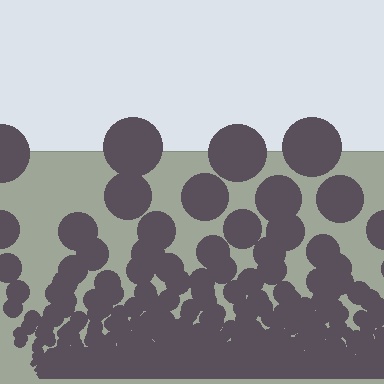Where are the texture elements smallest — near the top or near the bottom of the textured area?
Near the bottom.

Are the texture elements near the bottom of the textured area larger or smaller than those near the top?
Smaller. The gradient is inverted — elements near the bottom are smaller and denser.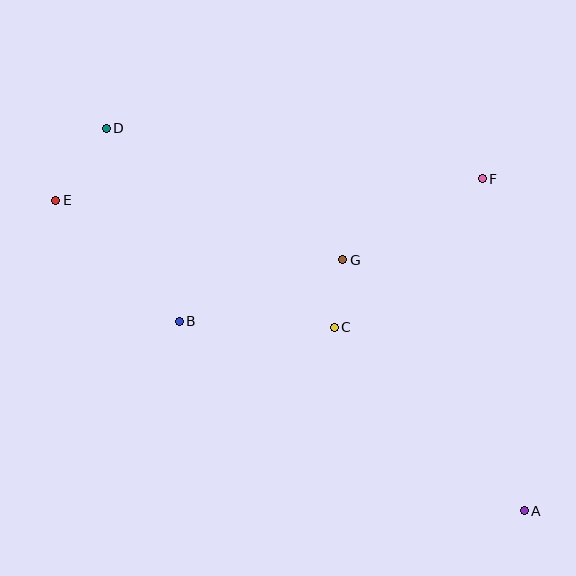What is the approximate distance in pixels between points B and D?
The distance between B and D is approximately 206 pixels.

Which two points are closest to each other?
Points C and G are closest to each other.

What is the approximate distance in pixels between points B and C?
The distance between B and C is approximately 155 pixels.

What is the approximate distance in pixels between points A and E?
The distance between A and E is approximately 562 pixels.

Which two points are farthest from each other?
Points A and D are farthest from each other.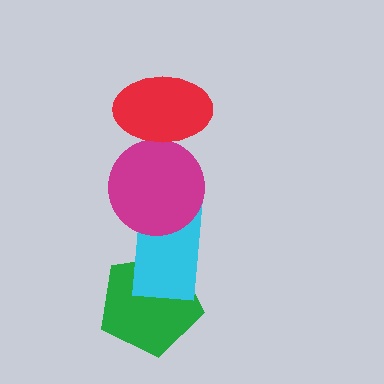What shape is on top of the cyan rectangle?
The magenta circle is on top of the cyan rectangle.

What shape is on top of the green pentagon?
The cyan rectangle is on top of the green pentagon.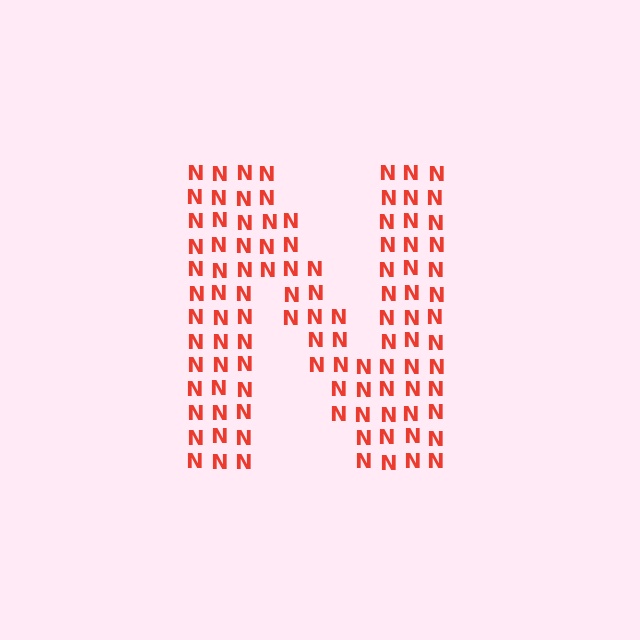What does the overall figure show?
The overall figure shows the letter N.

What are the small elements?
The small elements are letter N's.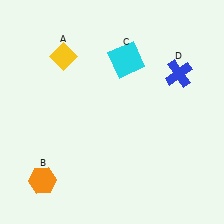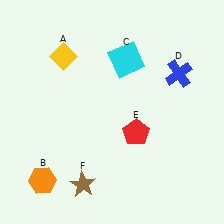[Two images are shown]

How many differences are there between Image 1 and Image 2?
There are 2 differences between the two images.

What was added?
A red pentagon (E), a brown star (F) were added in Image 2.